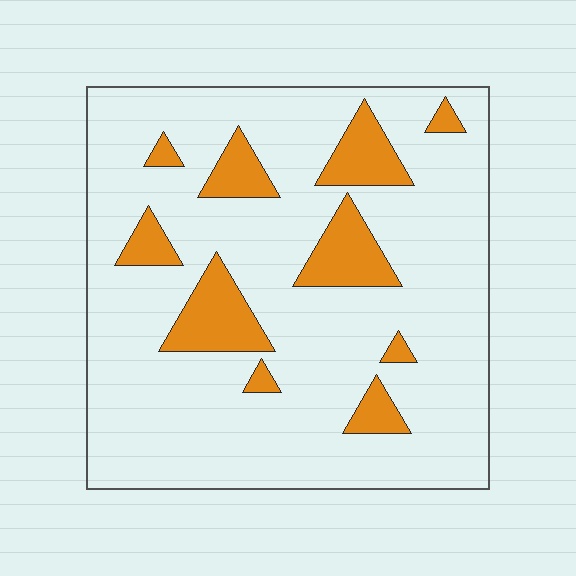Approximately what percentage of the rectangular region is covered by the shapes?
Approximately 15%.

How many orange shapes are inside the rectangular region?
10.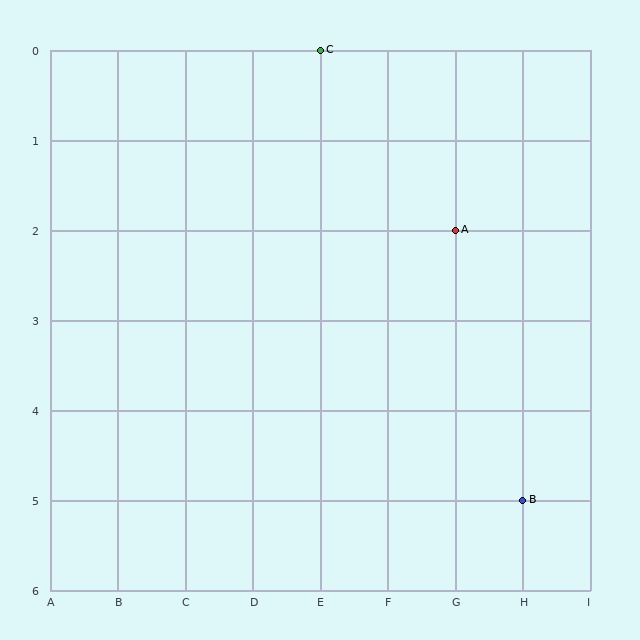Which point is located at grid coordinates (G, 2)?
Point A is at (G, 2).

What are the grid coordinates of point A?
Point A is at grid coordinates (G, 2).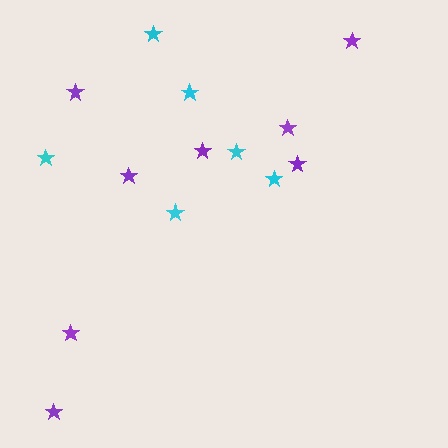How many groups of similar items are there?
There are 2 groups: one group of cyan stars (6) and one group of purple stars (8).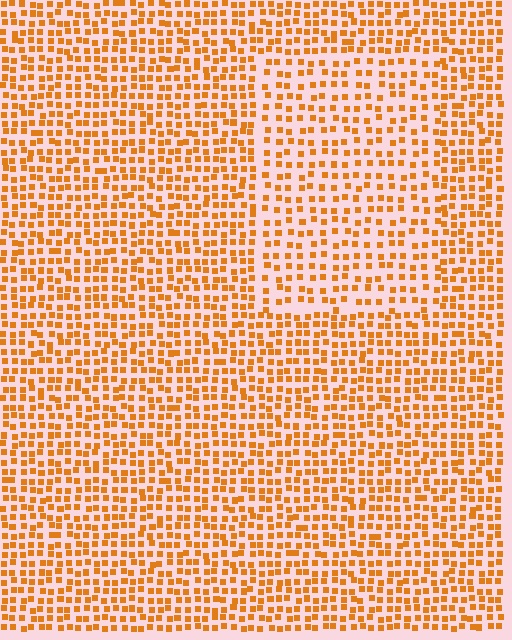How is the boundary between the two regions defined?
The boundary is defined by a change in element density (approximately 1.5x ratio). All elements are the same color, size, and shape.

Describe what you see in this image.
The image contains small orange elements arranged at two different densities. A rectangle-shaped region is visible where the elements are less densely packed than the surrounding area.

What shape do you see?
I see a rectangle.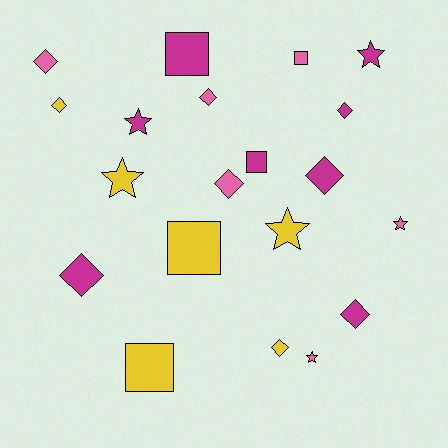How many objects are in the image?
There are 20 objects.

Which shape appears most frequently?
Diamond, with 9 objects.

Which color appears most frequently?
Magenta, with 8 objects.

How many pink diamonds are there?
There are 3 pink diamonds.